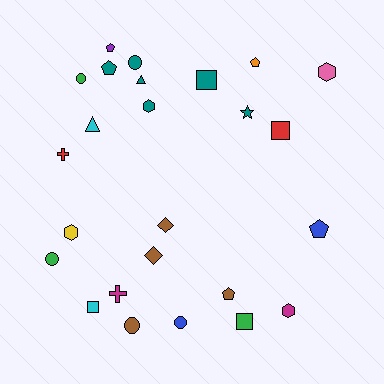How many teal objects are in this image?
There are 6 teal objects.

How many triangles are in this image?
There are 2 triangles.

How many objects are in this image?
There are 25 objects.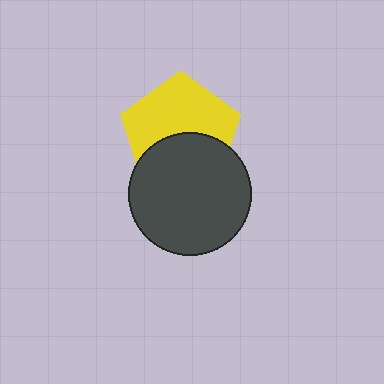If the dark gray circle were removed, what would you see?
You would see the complete yellow pentagon.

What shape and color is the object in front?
The object in front is a dark gray circle.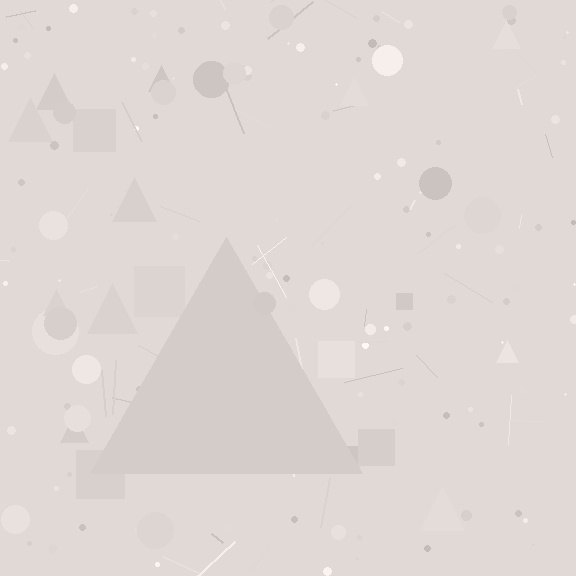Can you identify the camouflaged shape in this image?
The camouflaged shape is a triangle.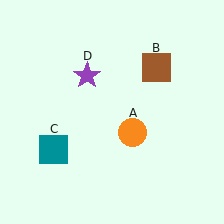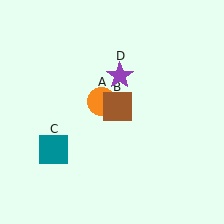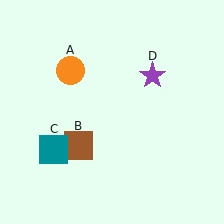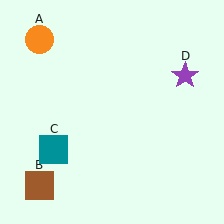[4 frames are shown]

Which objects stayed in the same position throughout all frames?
Teal square (object C) remained stationary.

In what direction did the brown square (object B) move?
The brown square (object B) moved down and to the left.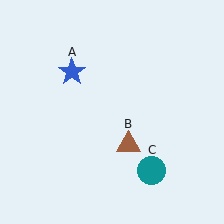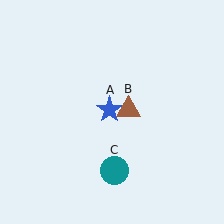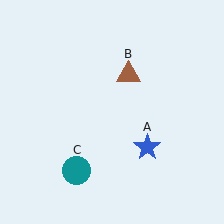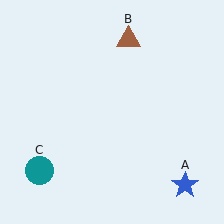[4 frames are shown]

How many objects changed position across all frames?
3 objects changed position: blue star (object A), brown triangle (object B), teal circle (object C).